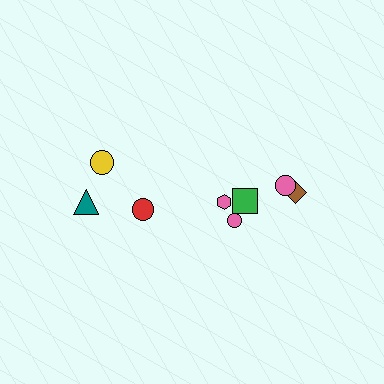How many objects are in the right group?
There are 5 objects.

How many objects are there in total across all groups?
There are 8 objects.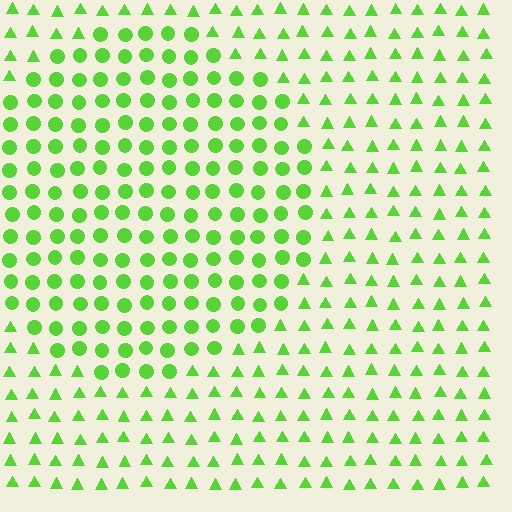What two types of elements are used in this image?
The image uses circles inside the circle region and triangles outside it.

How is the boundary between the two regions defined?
The boundary is defined by a change in element shape: circles inside vs. triangles outside. All elements share the same color and spacing.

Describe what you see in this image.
The image is filled with small lime elements arranged in a uniform grid. A circle-shaped region contains circles, while the surrounding area contains triangles. The boundary is defined purely by the change in element shape.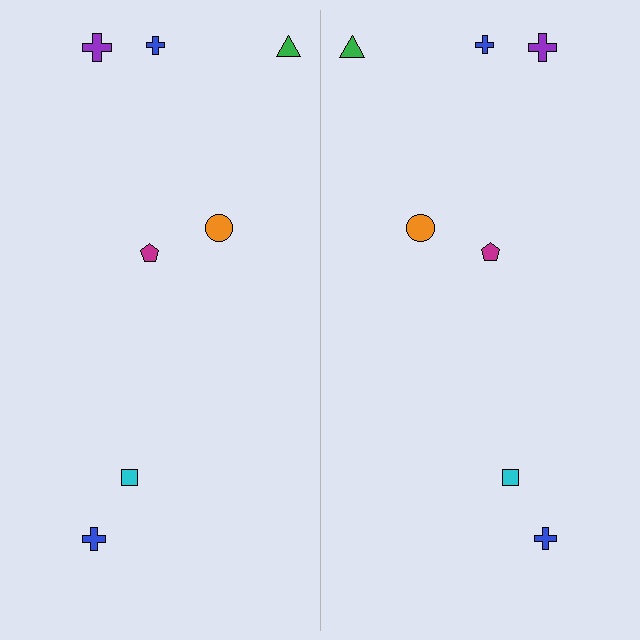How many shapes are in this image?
There are 14 shapes in this image.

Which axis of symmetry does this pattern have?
The pattern has a vertical axis of symmetry running through the center of the image.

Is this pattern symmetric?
Yes, this pattern has bilateral (reflection) symmetry.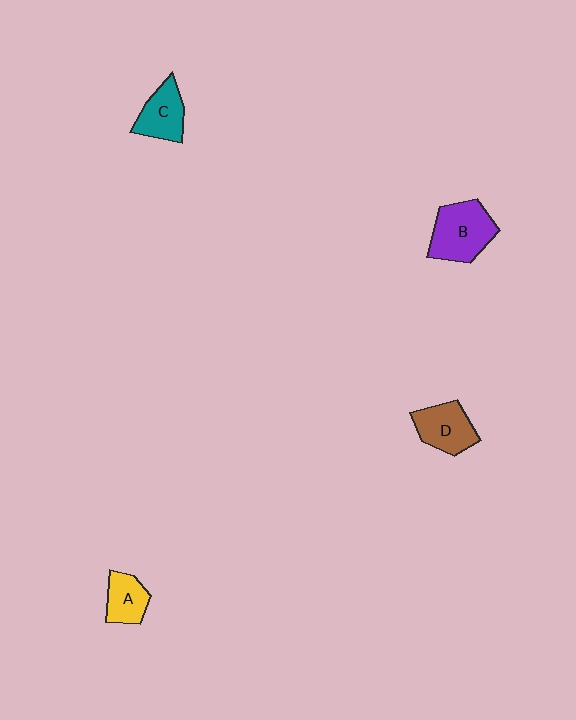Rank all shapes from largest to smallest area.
From largest to smallest: B (purple), D (brown), C (teal), A (yellow).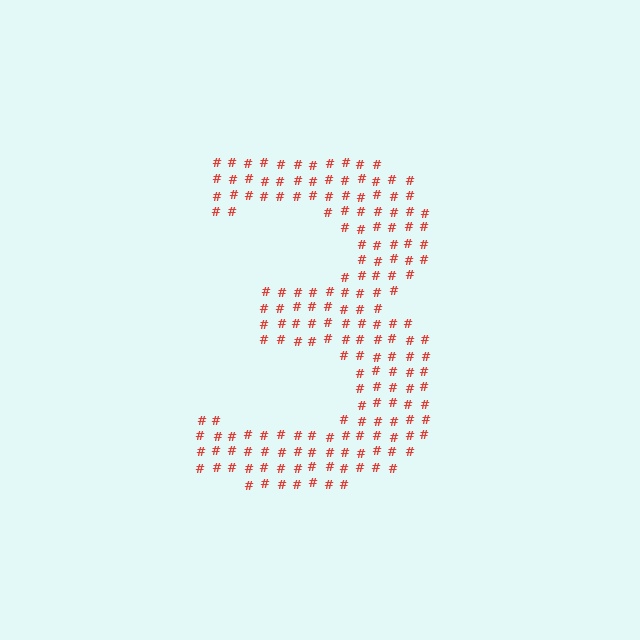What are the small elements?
The small elements are hash symbols.